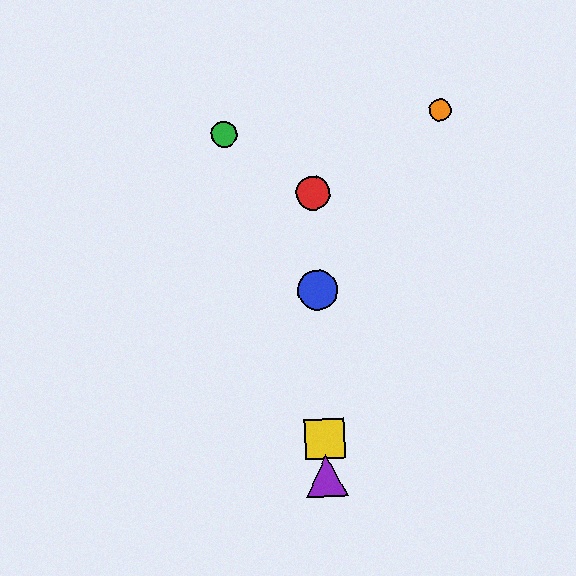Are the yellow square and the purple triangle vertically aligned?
Yes, both are at x≈325.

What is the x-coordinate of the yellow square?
The yellow square is at x≈325.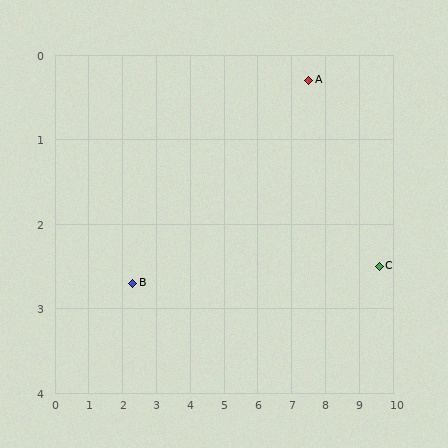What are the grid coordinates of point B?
Point B is at approximately (2.3, 2.7).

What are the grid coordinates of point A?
Point A is at approximately (7.5, 0.3).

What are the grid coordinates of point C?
Point C is at approximately (9.6, 2.5).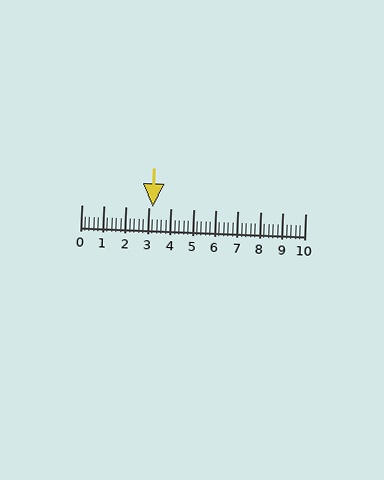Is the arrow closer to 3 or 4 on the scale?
The arrow is closer to 3.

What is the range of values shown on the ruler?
The ruler shows values from 0 to 10.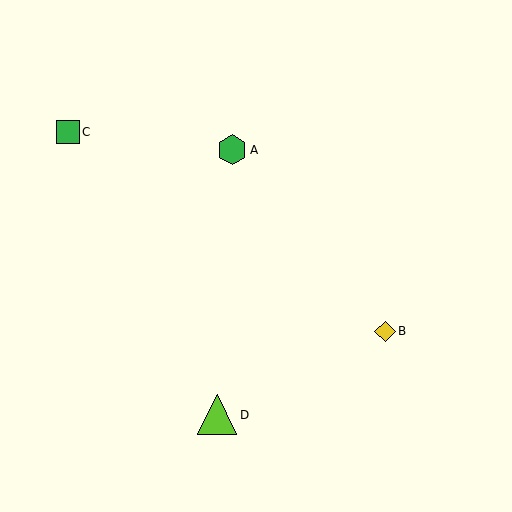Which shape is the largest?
The lime triangle (labeled D) is the largest.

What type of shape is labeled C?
Shape C is a green square.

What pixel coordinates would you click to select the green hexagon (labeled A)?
Click at (232, 150) to select the green hexagon A.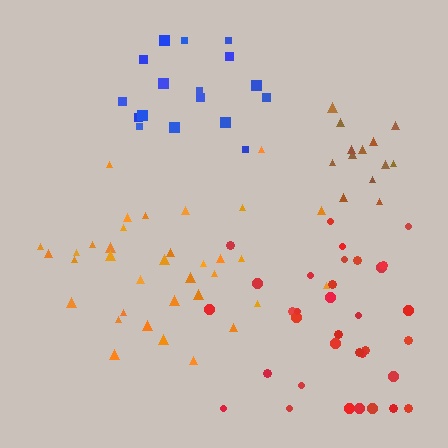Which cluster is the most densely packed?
Red.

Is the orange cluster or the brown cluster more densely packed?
Brown.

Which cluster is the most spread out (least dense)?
Orange.